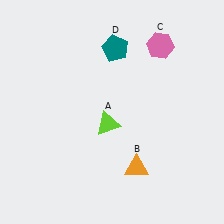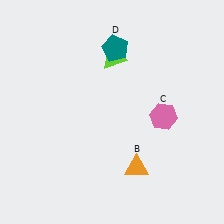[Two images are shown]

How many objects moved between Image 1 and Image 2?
2 objects moved between the two images.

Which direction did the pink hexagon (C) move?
The pink hexagon (C) moved down.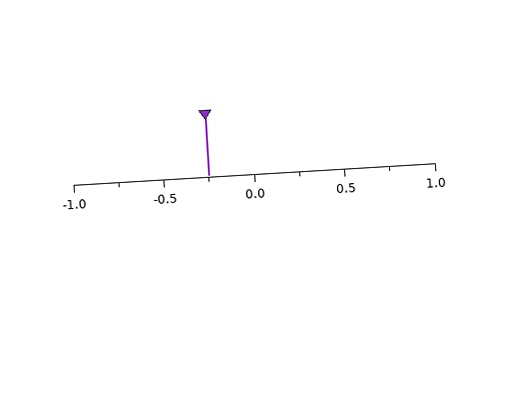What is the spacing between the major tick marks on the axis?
The major ticks are spaced 0.5 apart.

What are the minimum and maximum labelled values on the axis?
The axis runs from -1.0 to 1.0.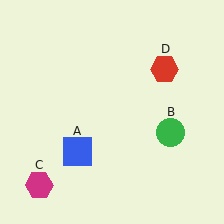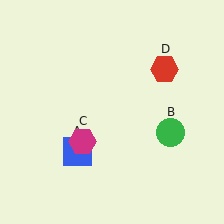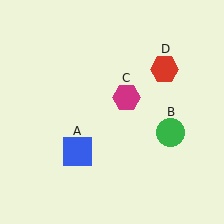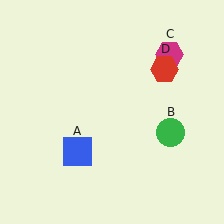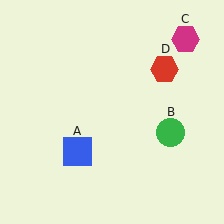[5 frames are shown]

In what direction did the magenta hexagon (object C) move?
The magenta hexagon (object C) moved up and to the right.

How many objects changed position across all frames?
1 object changed position: magenta hexagon (object C).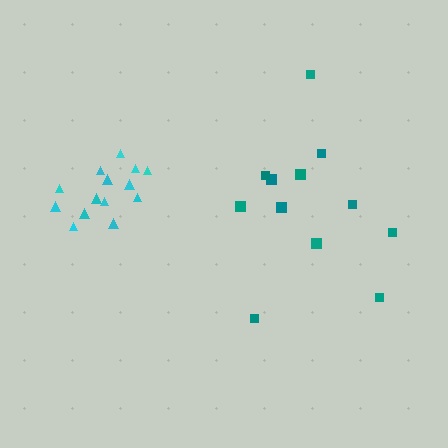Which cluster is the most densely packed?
Cyan.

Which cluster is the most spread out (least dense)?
Teal.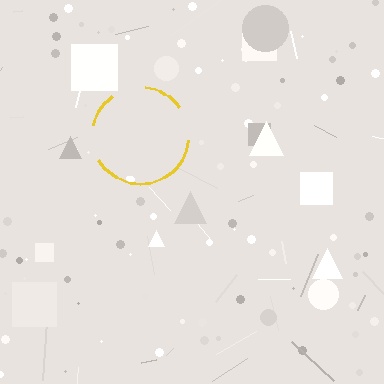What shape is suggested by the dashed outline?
The dashed outline suggests a circle.